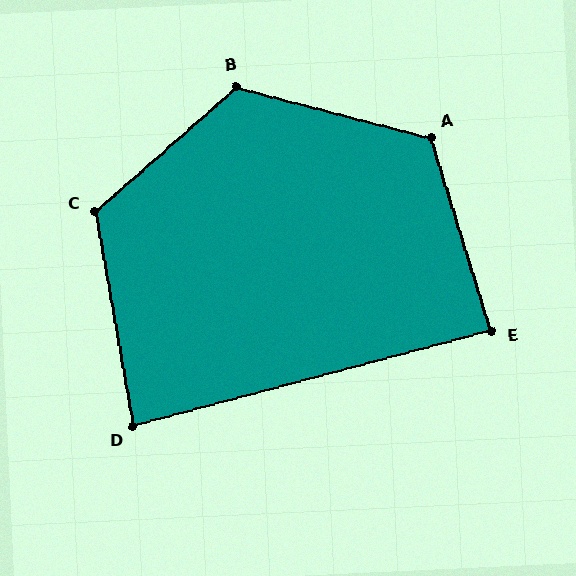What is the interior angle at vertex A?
Approximately 122 degrees (obtuse).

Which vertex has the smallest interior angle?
D, at approximately 85 degrees.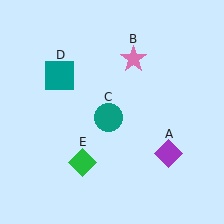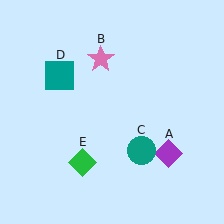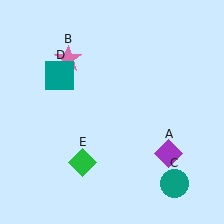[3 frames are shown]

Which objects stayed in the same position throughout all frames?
Purple diamond (object A) and teal square (object D) and green diamond (object E) remained stationary.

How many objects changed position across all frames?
2 objects changed position: pink star (object B), teal circle (object C).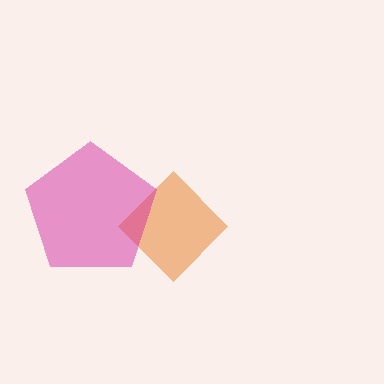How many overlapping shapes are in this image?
There are 2 overlapping shapes in the image.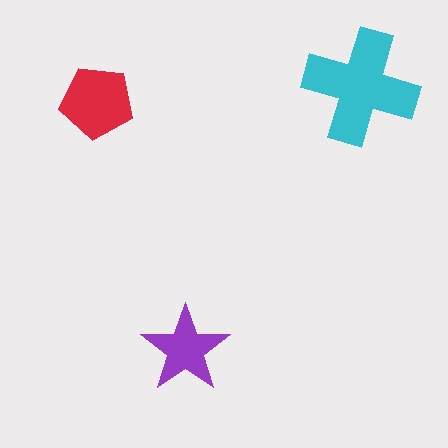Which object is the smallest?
The purple star.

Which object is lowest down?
The purple star is bottommost.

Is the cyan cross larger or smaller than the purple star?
Larger.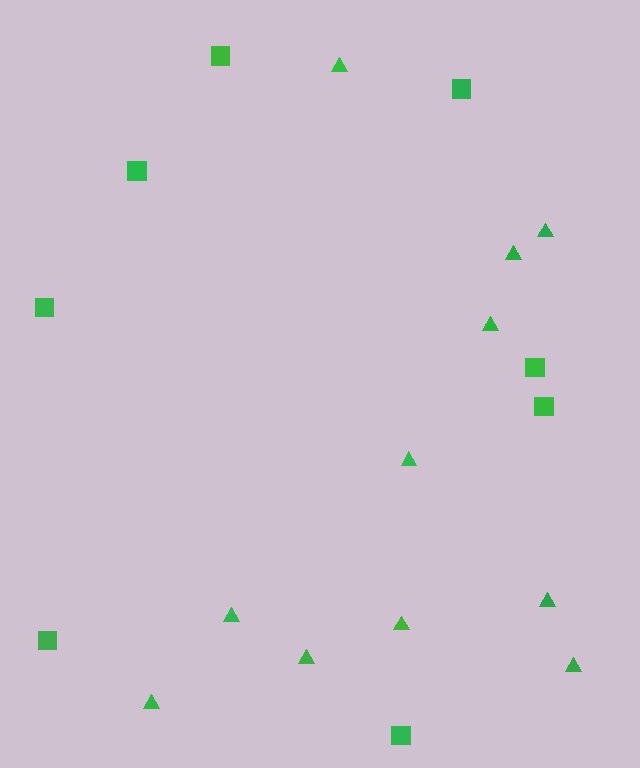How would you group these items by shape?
There are 2 groups: one group of squares (8) and one group of triangles (11).